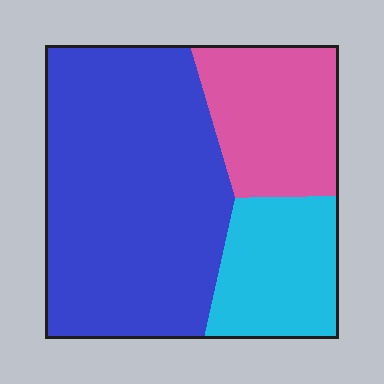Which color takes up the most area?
Blue, at roughly 60%.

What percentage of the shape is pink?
Pink takes up about one fifth (1/5) of the shape.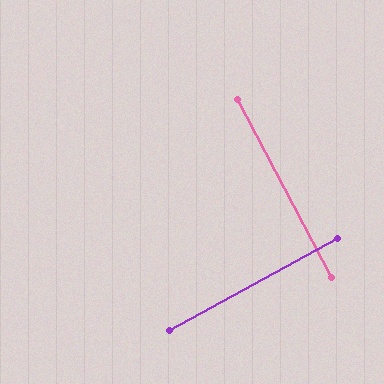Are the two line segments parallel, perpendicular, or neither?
Perpendicular — they meet at approximately 89°.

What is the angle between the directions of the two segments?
Approximately 89 degrees.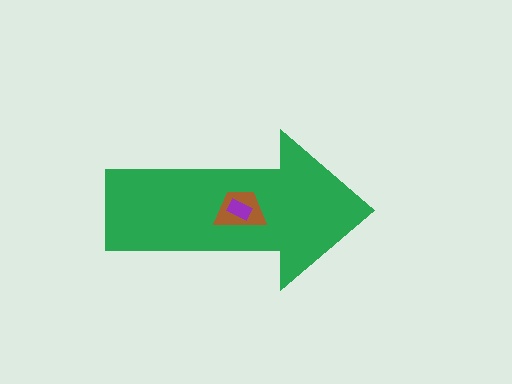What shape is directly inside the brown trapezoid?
The purple rectangle.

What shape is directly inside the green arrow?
The brown trapezoid.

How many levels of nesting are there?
3.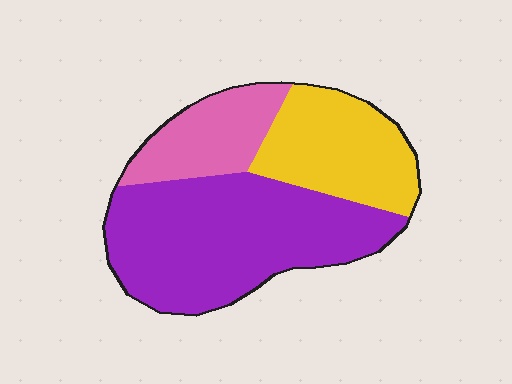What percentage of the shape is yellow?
Yellow covers roughly 25% of the shape.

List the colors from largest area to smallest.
From largest to smallest: purple, yellow, pink.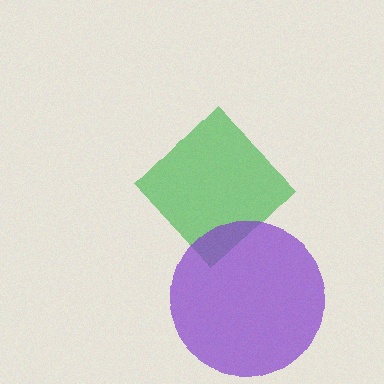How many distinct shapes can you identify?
There are 2 distinct shapes: a green diamond, a purple circle.